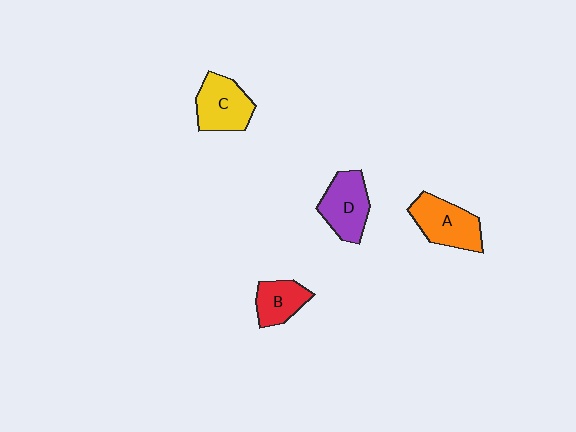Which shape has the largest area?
Shape A (orange).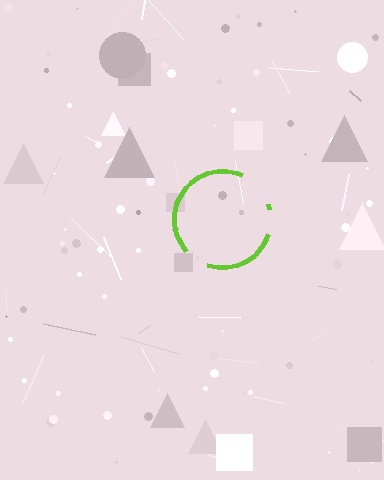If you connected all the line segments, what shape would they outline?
They would outline a circle.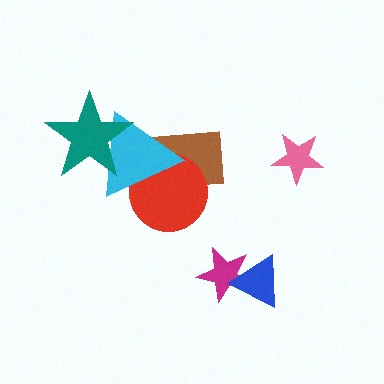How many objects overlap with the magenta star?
1 object overlaps with the magenta star.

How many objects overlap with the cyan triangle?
3 objects overlap with the cyan triangle.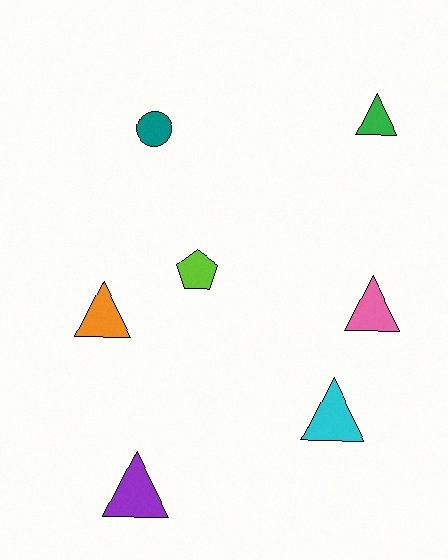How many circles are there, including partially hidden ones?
There is 1 circle.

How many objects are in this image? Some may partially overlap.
There are 7 objects.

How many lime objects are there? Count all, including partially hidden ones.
There is 1 lime object.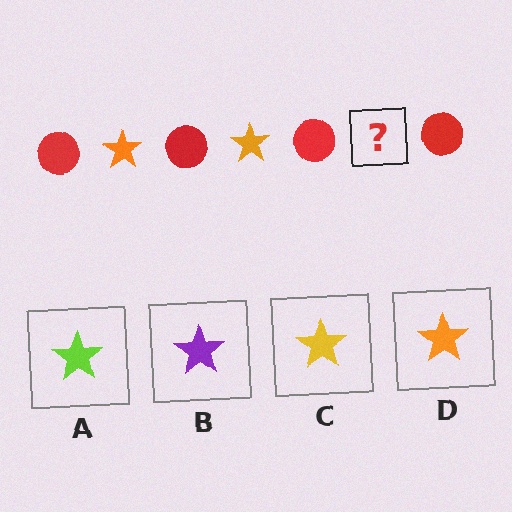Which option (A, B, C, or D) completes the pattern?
D.